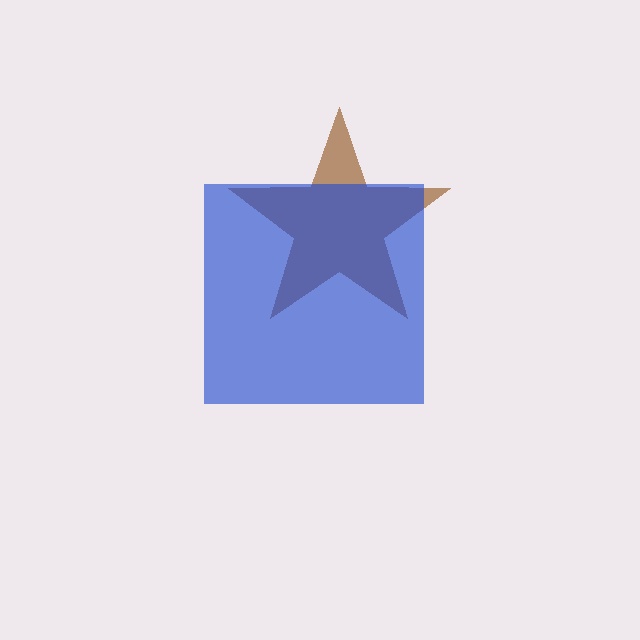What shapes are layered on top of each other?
The layered shapes are: a brown star, a blue square.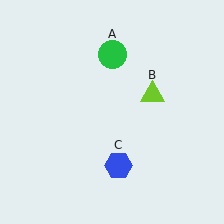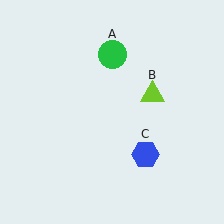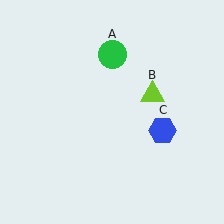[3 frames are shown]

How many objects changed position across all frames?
1 object changed position: blue hexagon (object C).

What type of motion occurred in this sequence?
The blue hexagon (object C) rotated counterclockwise around the center of the scene.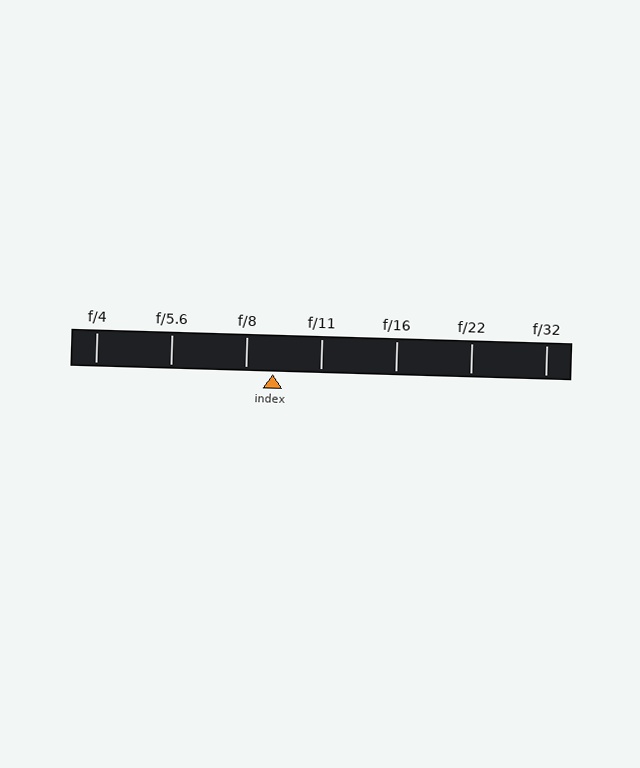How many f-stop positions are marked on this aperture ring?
There are 7 f-stop positions marked.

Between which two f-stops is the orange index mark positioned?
The index mark is between f/8 and f/11.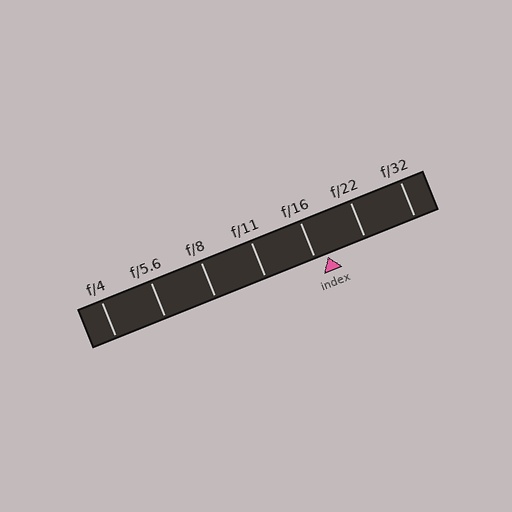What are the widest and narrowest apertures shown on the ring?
The widest aperture shown is f/4 and the narrowest is f/32.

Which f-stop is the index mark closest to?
The index mark is closest to f/16.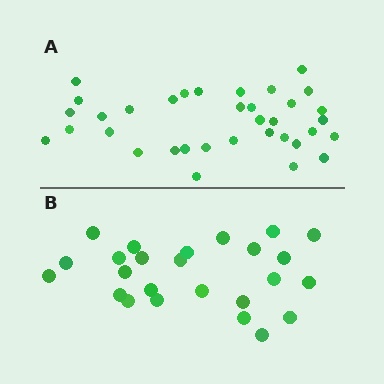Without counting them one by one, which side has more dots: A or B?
Region A (the top region) has more dots.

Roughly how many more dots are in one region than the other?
Region A has roughly 10 or so more dots than region B.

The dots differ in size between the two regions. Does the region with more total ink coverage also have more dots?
No. Region B has more total ink coverage because its dots are larger, but region A actually contains more individual dots. Total area can be misleading — the number of items is what matters here.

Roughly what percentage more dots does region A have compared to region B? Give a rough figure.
About 40% more.